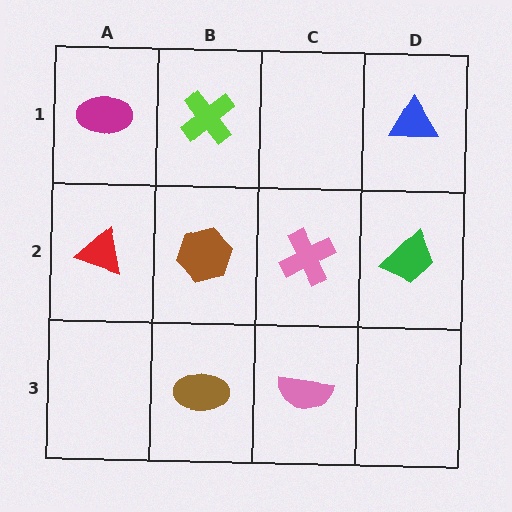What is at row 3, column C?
A pink semicircle.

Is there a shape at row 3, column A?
No, that cell is empty.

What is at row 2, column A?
A red triangle.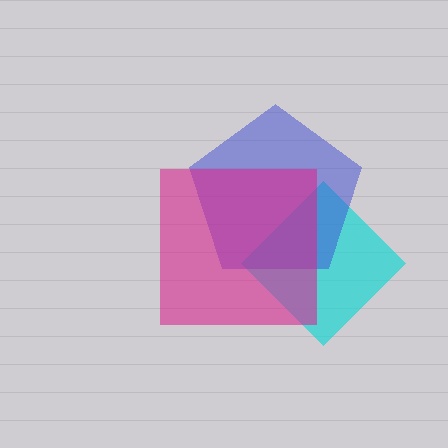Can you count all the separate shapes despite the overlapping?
Yes, there are 3 separate shapes.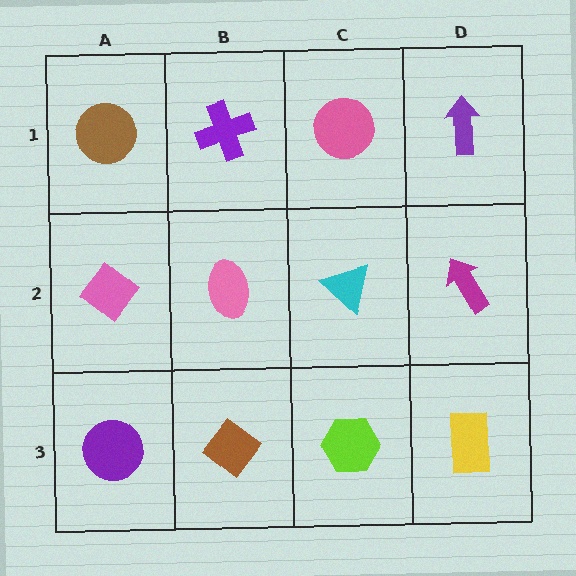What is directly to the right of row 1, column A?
A purple cross.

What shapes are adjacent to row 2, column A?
A brown circle (row 1, column A), a purple circle (row 3, column A), a pink ellipse (row 2, column B).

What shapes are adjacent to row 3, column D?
A magenta arrow (row 2, column D), a lime hexagon (row 3, column C).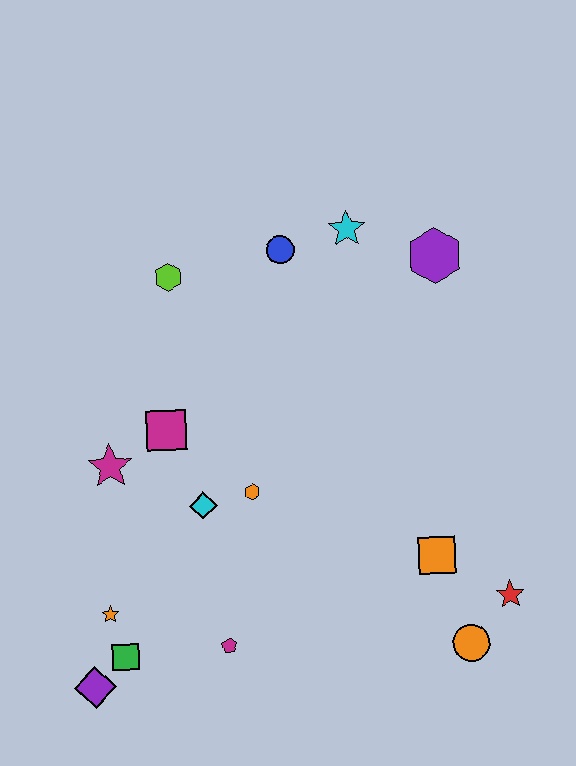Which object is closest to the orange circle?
The red star is closest to the orange circle.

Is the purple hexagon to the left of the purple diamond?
No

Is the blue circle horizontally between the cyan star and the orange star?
Yes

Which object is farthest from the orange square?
The lime hexagon is farthest from the orange square.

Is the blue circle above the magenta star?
Yes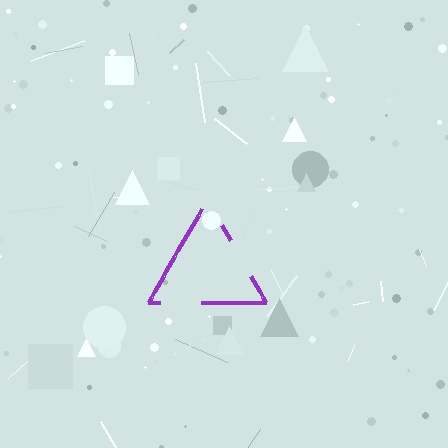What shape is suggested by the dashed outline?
The dashed outline suggests a triangle.